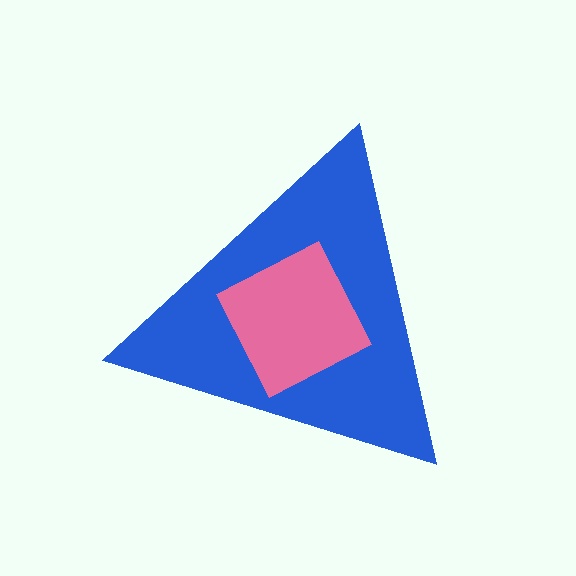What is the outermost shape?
The blue triangle.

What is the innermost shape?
The pink diamond.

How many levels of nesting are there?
2.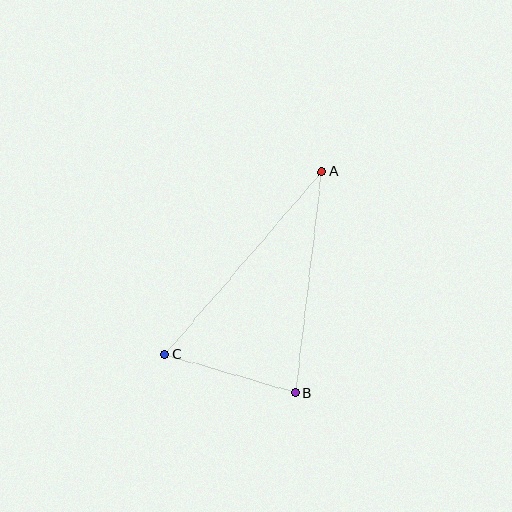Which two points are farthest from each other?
Points A and C are farthest from each other.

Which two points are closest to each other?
Points B and C are closest to each other.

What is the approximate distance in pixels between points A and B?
The distance between A and B is approximately 223 pixels.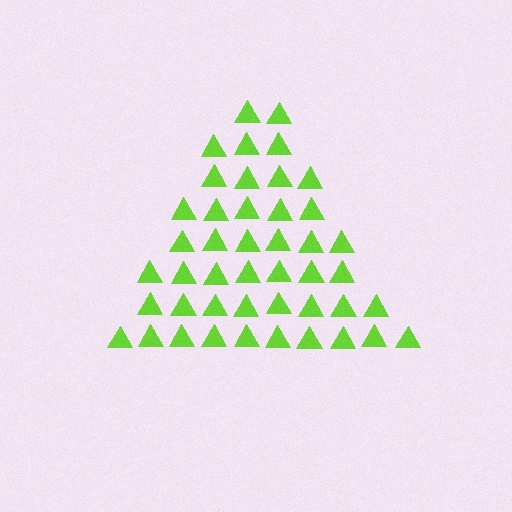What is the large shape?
The large shape is a triangle.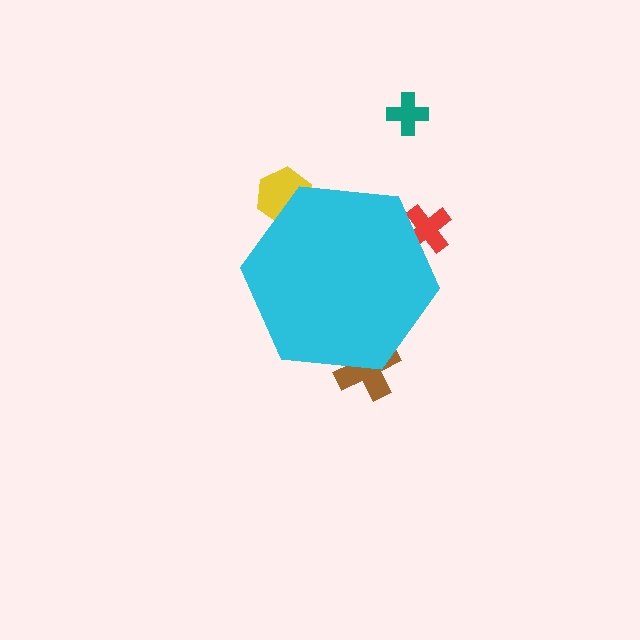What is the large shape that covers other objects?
A cyan hexagon.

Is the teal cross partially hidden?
No, the teal cross is fully visible.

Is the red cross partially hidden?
Yes, the red cross is partially hidden behind the cyan hexagon.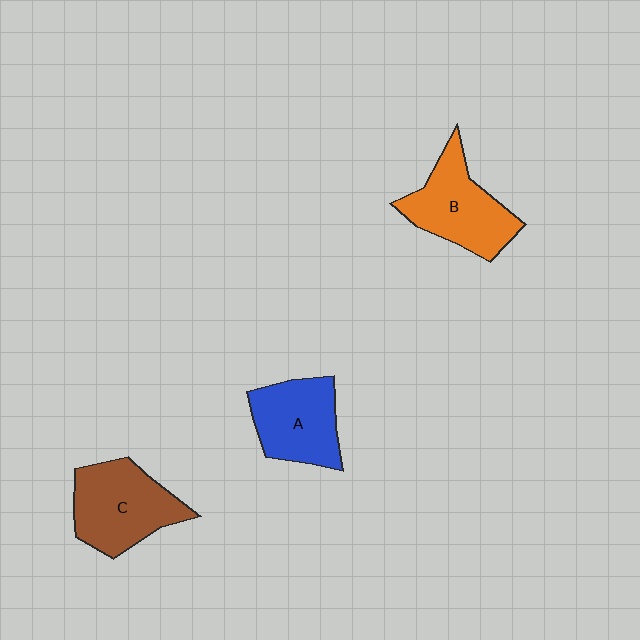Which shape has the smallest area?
Shape A (blue).